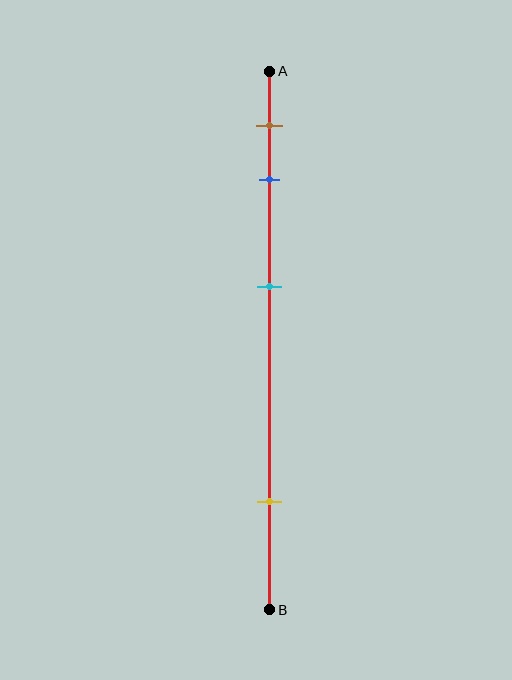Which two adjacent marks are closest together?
The brown and blue marks are the closest adjacent pair.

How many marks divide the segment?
There are 4 marks dividing the segment.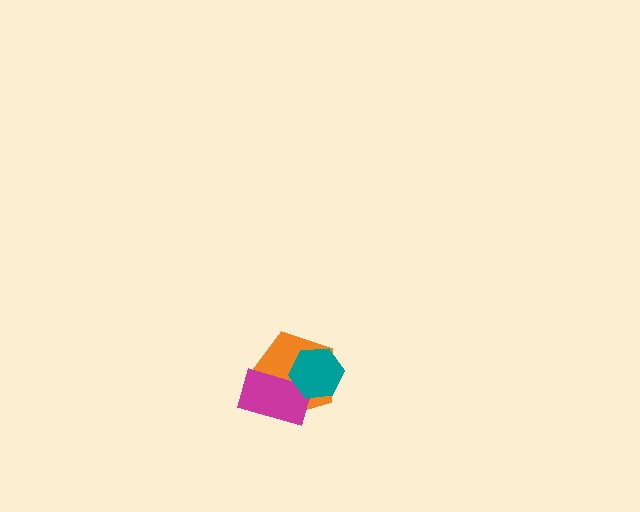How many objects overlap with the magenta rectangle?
2 objects overlap with the magenta rectangle.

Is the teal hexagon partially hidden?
No, no other shape covers it.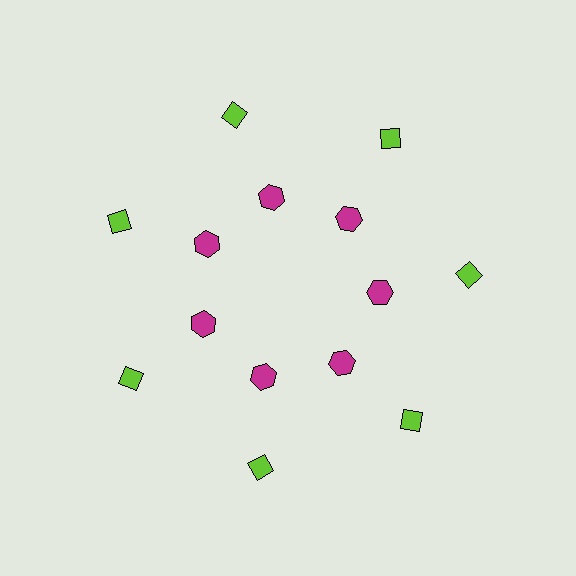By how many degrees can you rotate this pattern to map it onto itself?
The pattern maps onto itself every 51 degrees of rotation.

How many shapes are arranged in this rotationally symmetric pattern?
There are 14 shapes, arranged in 7 groups of 2.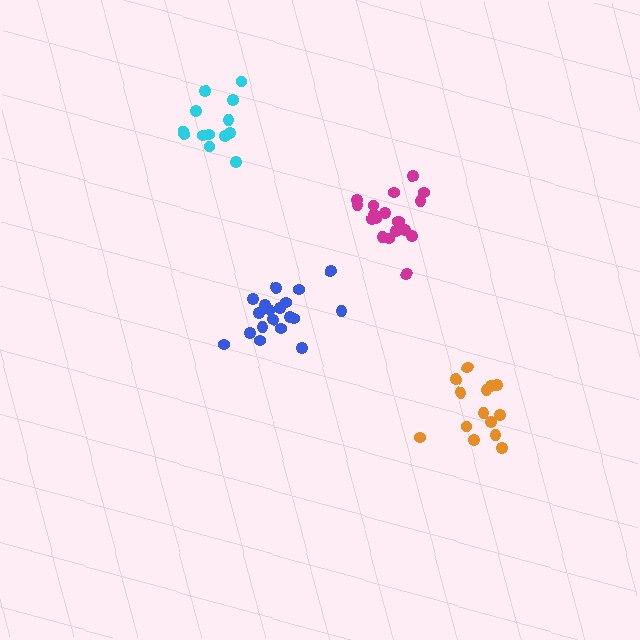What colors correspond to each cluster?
The clusters are colored: blue, magenta, orange, cyan.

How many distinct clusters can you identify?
There are 4 distinct clusters.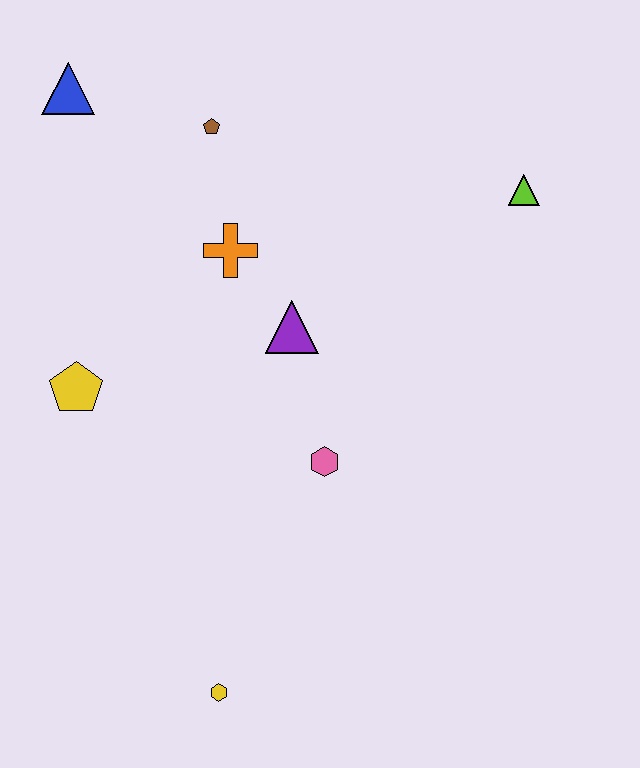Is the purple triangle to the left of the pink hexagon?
Yes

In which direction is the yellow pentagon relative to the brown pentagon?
The yellow pentagon is below the brown pentagon.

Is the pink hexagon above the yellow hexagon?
Yes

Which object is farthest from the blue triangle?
The yellow hexagon is farthest from the blue triangle.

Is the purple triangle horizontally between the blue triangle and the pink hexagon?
Yes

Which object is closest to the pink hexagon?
The purple triangle is closest to the pink hexagon.